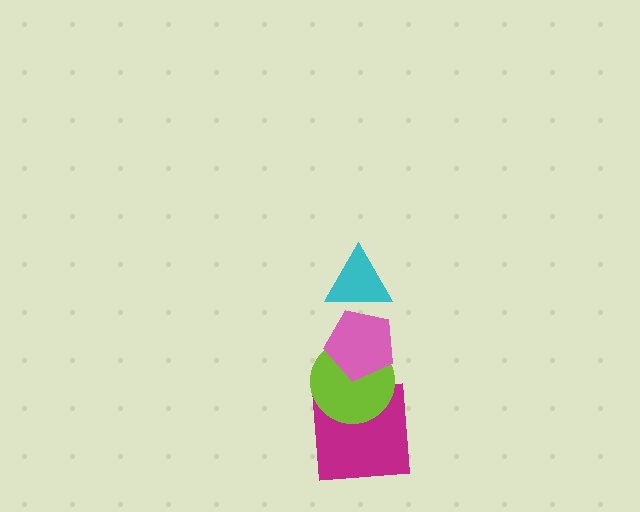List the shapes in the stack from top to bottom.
From top to bottom: the cyan triangle, the pink pentagon, the lime circle, the magenta square.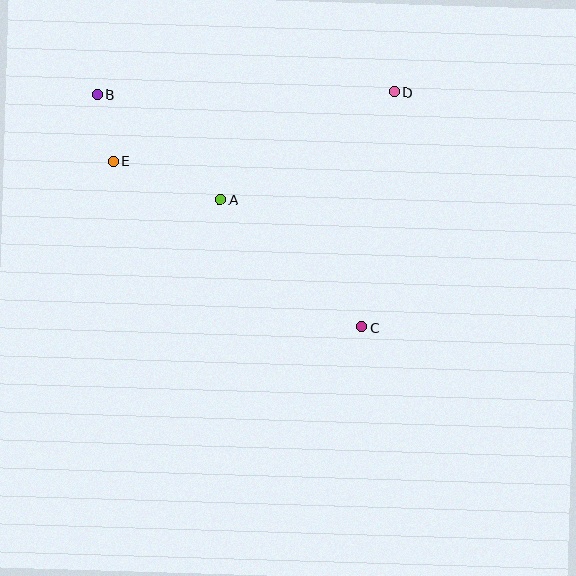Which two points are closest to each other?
Points B and E are closest to each other.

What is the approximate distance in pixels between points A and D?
The distance between A and D is approximately 205 pixels.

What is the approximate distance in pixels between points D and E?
The distance between D and E is approximately 290 pixels.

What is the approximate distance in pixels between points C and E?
The distance between C and E is approximately 299 pixels.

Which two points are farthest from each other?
Points B and C are farthest from each other.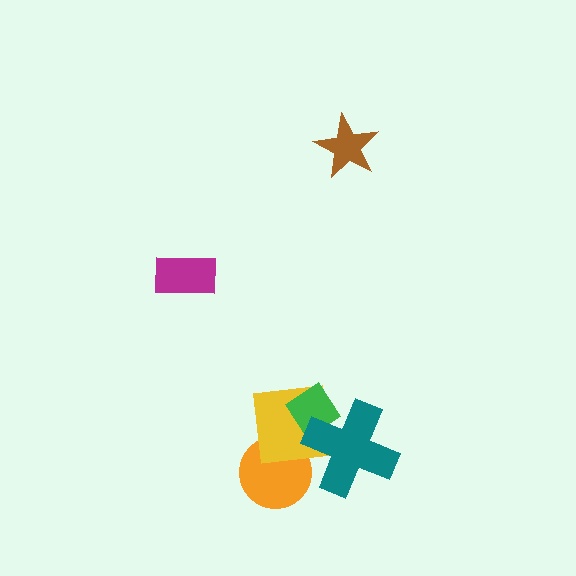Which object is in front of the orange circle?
The yellow square is in front of the orange circle.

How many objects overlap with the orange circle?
1 object overlaps with the orange circle.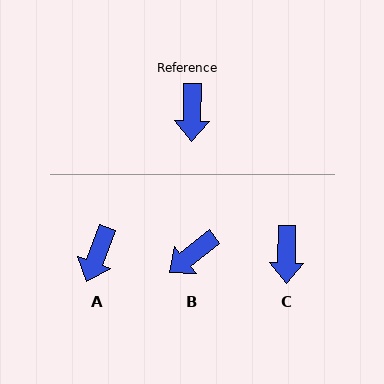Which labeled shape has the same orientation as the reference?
C.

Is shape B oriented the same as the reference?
No, it is off by about 50 degrees.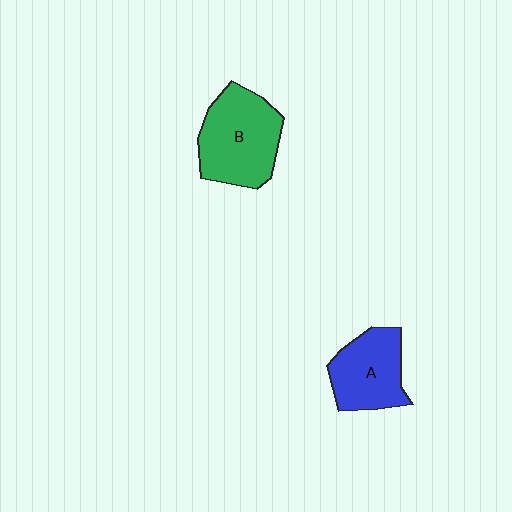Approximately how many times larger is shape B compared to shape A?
Approximately 1.3 times.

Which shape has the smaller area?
Shape A (blue).